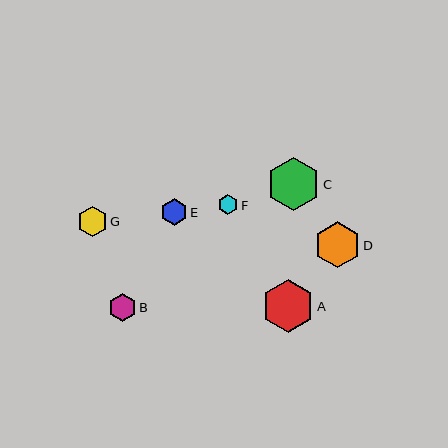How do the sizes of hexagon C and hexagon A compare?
Hexagon C and hexagon A are approximately the same size.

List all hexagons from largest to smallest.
From largest to smallest: C, A, D, G, B, E, F.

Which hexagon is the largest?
Hexagon C is the largest with a size of approximately 53 pixels.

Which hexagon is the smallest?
Hexagon F is the smallest with a size of approximately 20 pixels.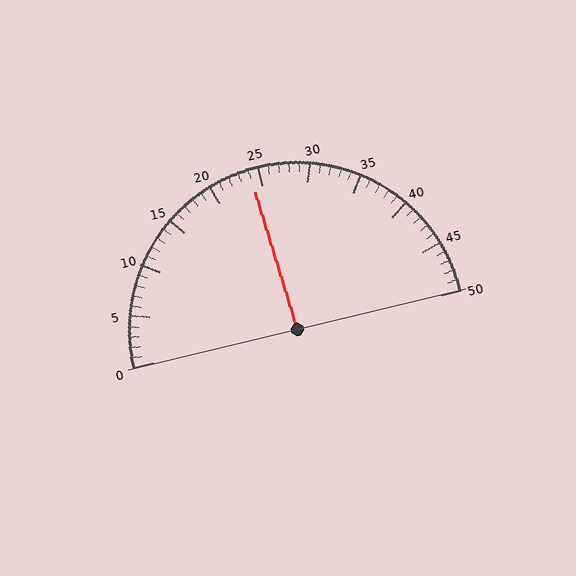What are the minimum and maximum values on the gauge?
The gauge ranges from 0 to 50.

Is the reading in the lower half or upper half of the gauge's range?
The reading is in the lower half of the range (0 to 50).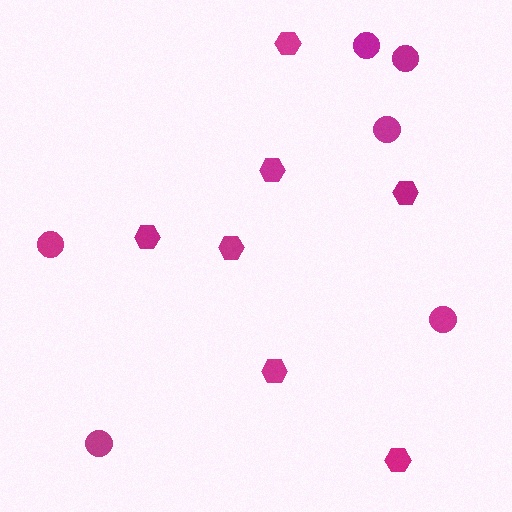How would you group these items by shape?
There are 2 groups: one group of hexagons (7) and one group of circles (6).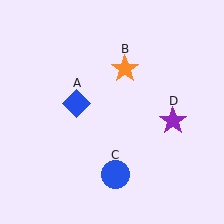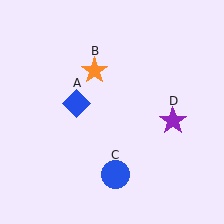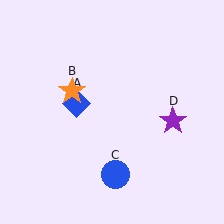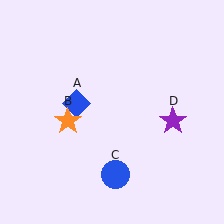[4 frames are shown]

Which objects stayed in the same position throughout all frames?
Blue diamond (object A) and blue circle (object C) and purple star (object D) remained stationary.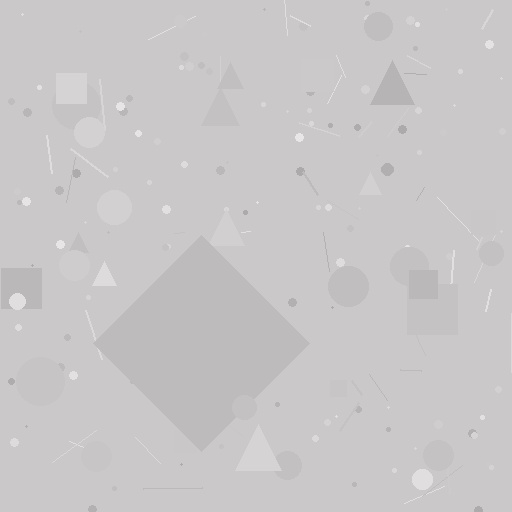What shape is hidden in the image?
A diamond is hidden in the image.